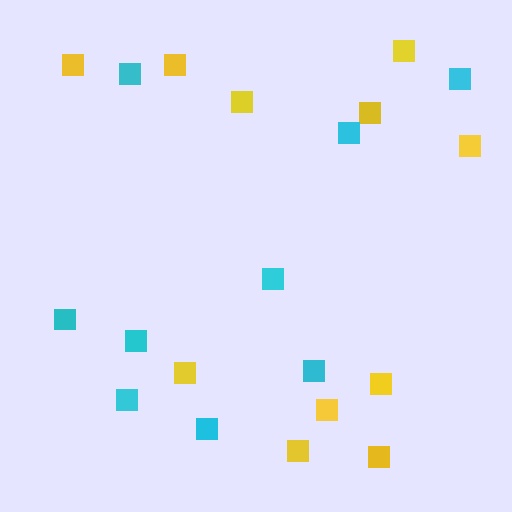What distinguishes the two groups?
There are 2 groups: one group of yellow squares (11) and one group of cyan squares (9).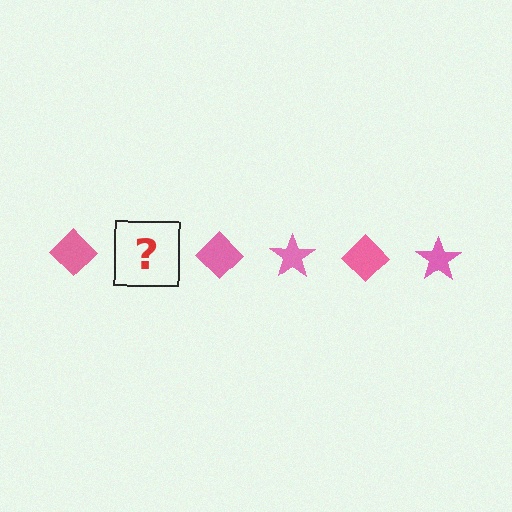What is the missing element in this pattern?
The missing element is a pink star.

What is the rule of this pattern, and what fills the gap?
The rule is that the pattern cycles through diamond, star shapes in pink. The gap should be filled with a pink star.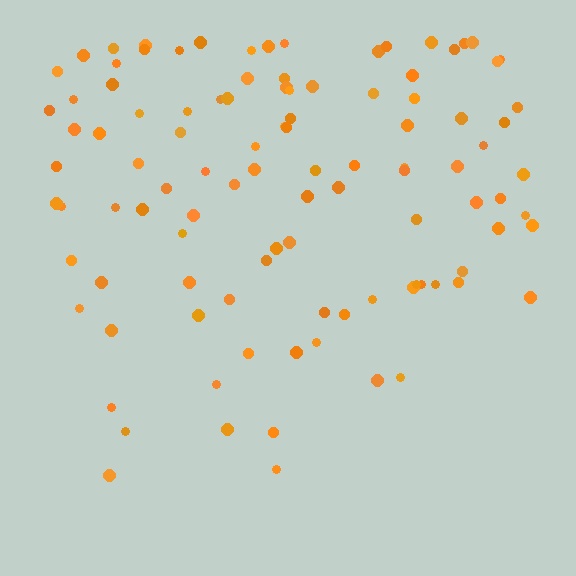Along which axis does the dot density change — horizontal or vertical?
Vertical.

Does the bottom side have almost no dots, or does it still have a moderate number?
Still a moderate number, just noticeably fewer than the top.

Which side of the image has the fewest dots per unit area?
The bottom.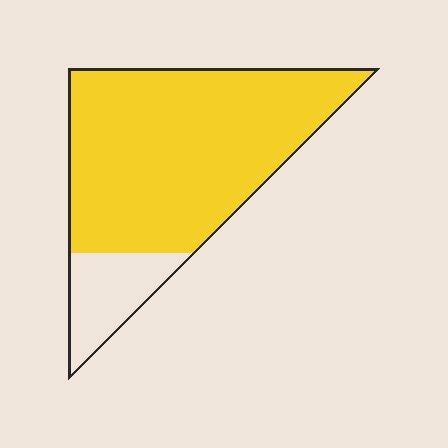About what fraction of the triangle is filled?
About five sixths (5/6).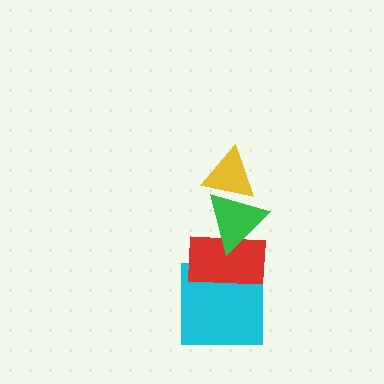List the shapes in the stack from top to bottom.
From top to bottom: the yellow triangle, the green triangle, the red rectangle, the cyan square.